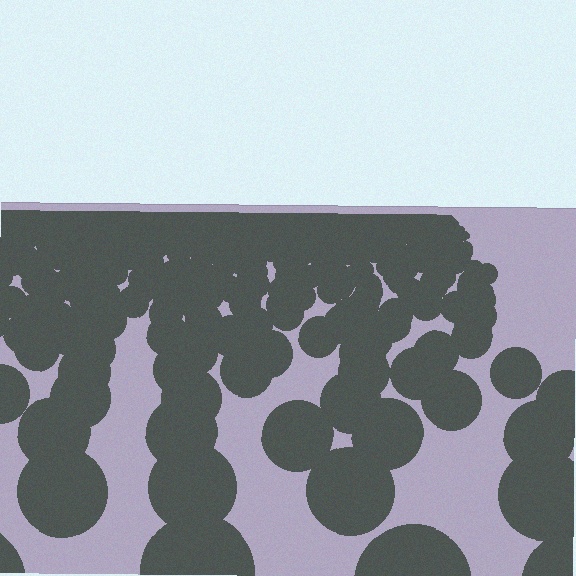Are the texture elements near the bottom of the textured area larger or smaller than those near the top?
Larger. Near the bottom, elements are closer to the viewer and appear at a bigger on-screen size.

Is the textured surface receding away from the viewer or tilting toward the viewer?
The surface is receding away from the viewer. Texture elements get smaller and denser toward the top.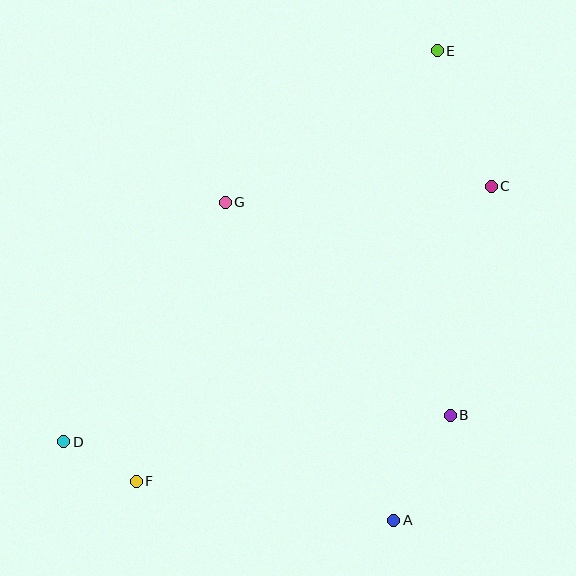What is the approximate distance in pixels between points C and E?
The distance between C and E is approximately 146 pixels.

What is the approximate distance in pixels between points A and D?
The distance between A and D is approximately 339 pixels.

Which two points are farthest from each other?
Points D and E are farthest from each other.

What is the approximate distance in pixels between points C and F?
The distance between C and F is approximately 462 pixels.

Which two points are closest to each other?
Points D and F are closest to each other.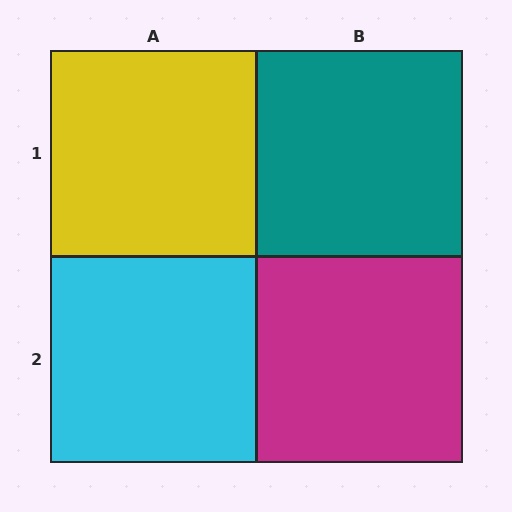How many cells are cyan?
1 cell is cyan.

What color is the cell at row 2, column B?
Magenta.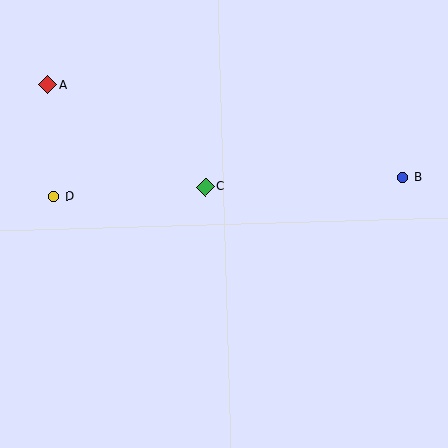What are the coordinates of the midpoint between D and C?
The midpoint between D and C is at (129, 192).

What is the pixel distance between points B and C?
The distance between B and C is 198 pixels.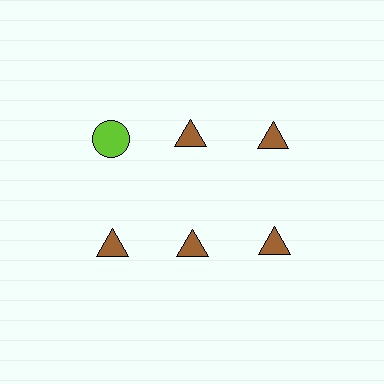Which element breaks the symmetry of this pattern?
The lime circle in the top row, leftmost column breaks the symmetry. All other shapes are brown triangles.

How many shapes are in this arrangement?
There are 6 shapes arranged in a grid pattern.